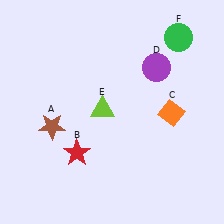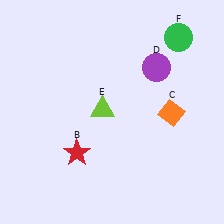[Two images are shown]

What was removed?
The brown star (A) was removed in Image 2.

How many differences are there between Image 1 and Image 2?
There is 1 difference between the two images.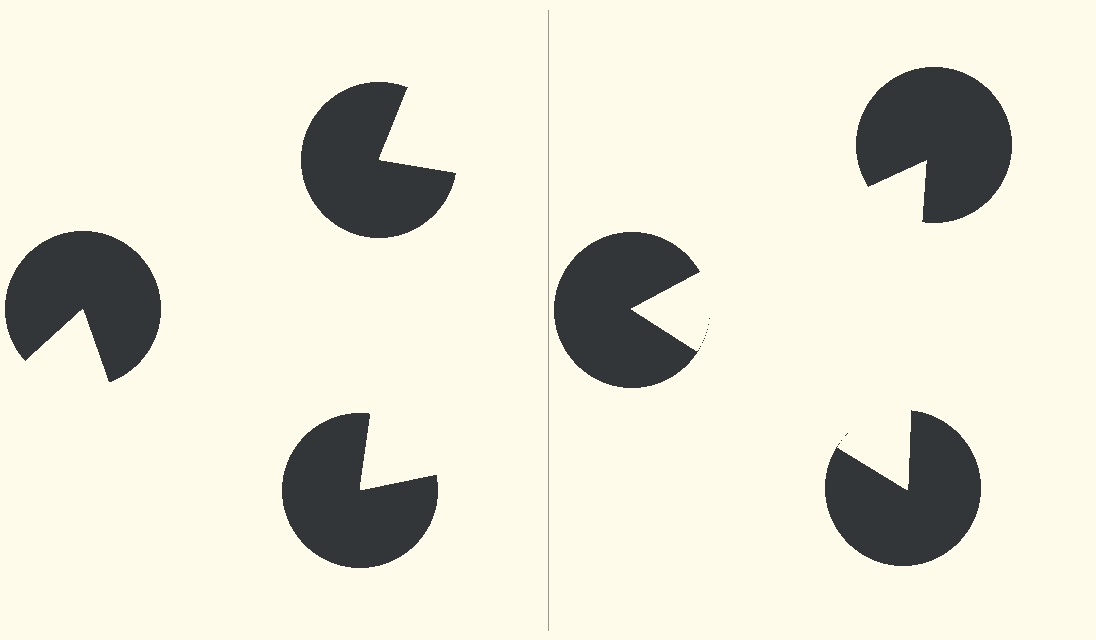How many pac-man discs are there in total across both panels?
6 — 3 on each side.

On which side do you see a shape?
An illusory triangle appears on the right side. On the left side the wedge cuts are rotated, so no coherent shape forms.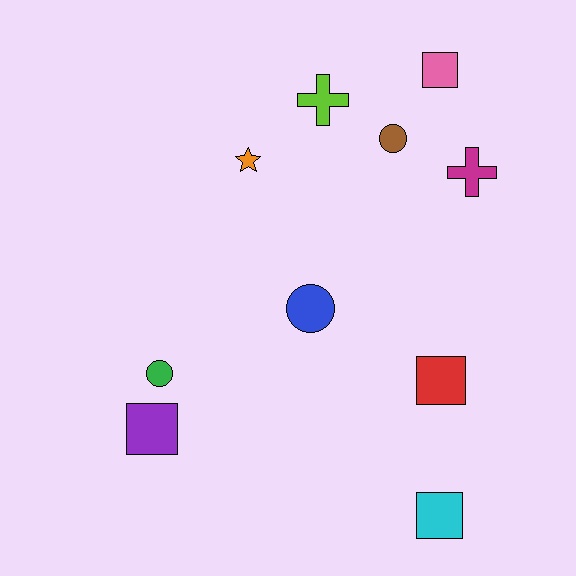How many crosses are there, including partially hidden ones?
There are 2 crosses.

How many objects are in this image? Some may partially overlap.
There are 10 objects.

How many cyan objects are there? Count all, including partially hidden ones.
There is 1 cyan object.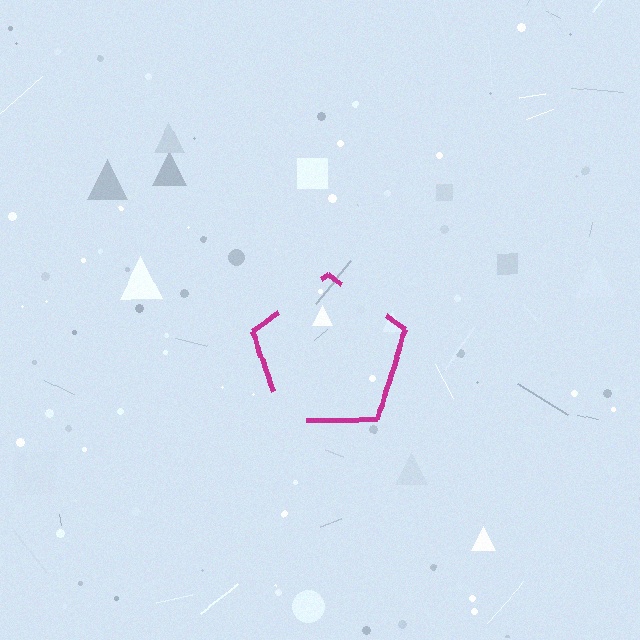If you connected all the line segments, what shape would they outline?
They would outline a pentagon.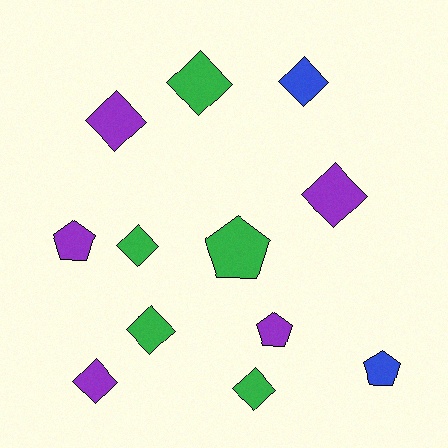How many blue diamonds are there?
There is 1 blue diamond.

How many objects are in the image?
There are 12 objects.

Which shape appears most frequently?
Diamond, with 8 objects.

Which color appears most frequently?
Green, with 5 objects.